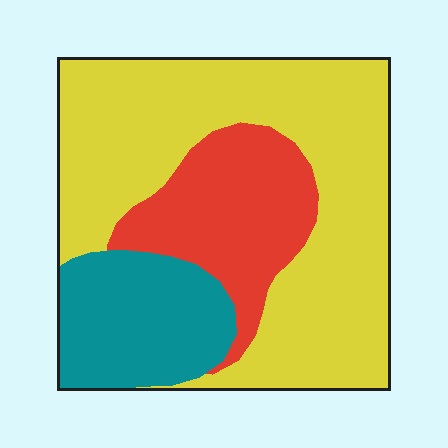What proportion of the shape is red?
Red covers roughly 20% of the shape.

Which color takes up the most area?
Yellow, at roughly 60%.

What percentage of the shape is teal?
Teal covers roughly 20% of the shape.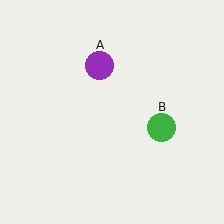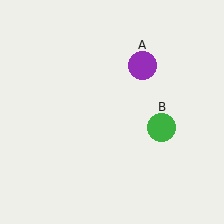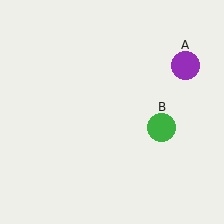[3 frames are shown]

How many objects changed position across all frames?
1 object changed position: purple circle (object A).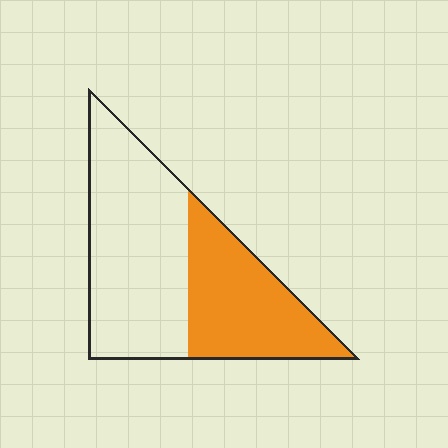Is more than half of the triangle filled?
No.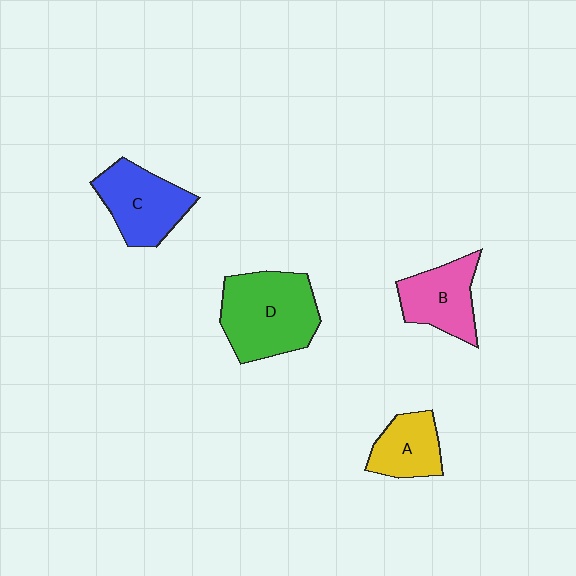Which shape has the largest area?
Shape D (green).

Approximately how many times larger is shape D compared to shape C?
Approximately 1.3 times.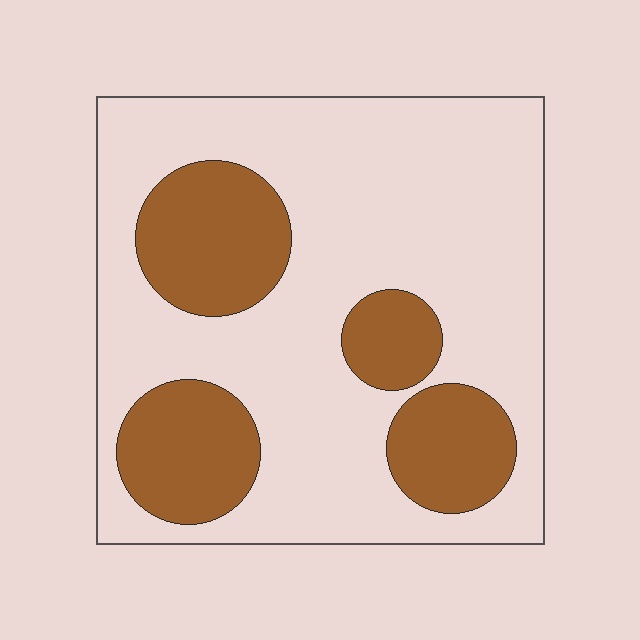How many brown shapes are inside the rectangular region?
4.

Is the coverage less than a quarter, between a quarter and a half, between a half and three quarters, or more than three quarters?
Between a quarter and a half.